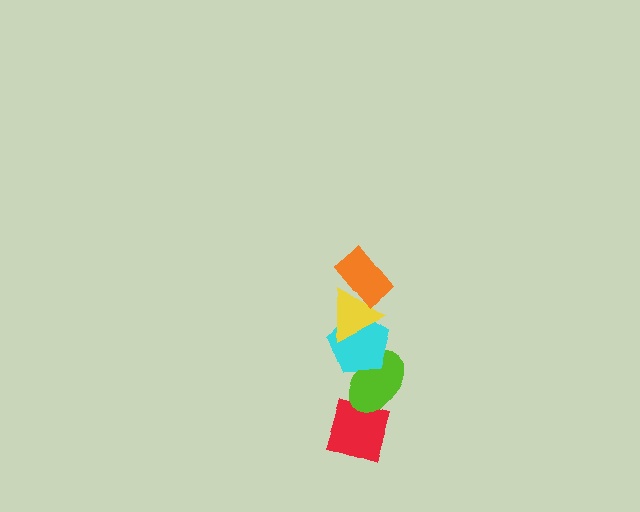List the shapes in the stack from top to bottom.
From top to bottom: the orange rectangle, the yellow triangle, the cyan pentagon, the lime ellipse, the red diamond.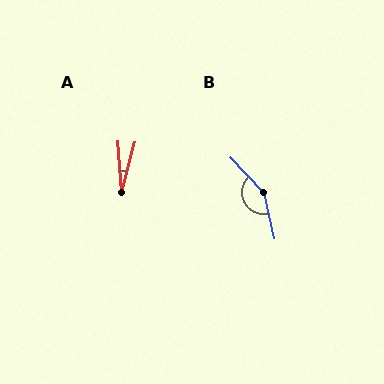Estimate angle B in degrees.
Approximately 149 degrees.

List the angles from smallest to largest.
A (19°), B (149°).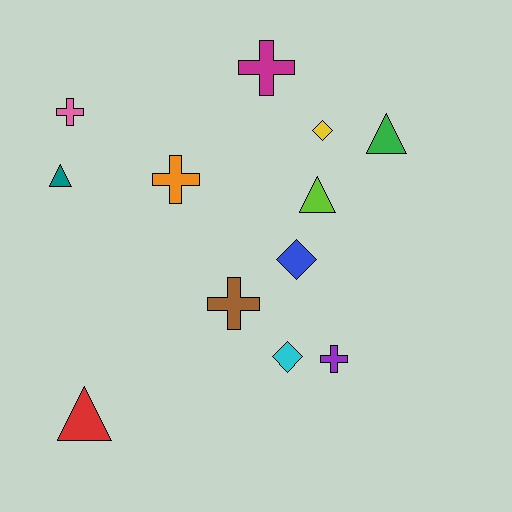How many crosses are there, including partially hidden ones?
There are 5 crosses.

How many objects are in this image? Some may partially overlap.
There are 12 objects.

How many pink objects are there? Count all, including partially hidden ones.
There is 1 pink object.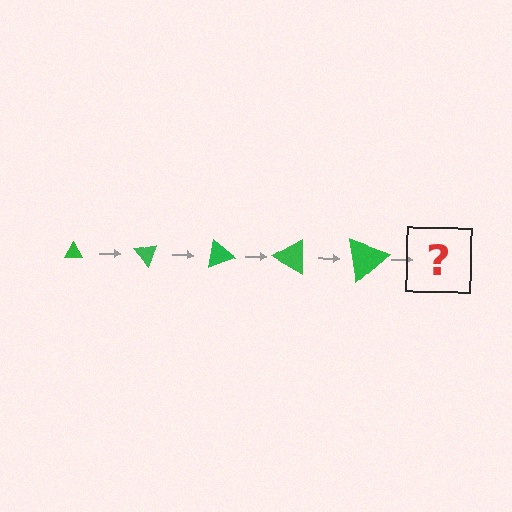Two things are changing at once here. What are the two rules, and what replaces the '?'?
The two rules are that the triangle grows larger each step and it rotates 50 degrees each step. The '?' should be a triangle, larger than the previous one and rotated 250 degrees from the start.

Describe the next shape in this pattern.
It should be a triangle, larger than the previous one and rotated 250 degrees from the start.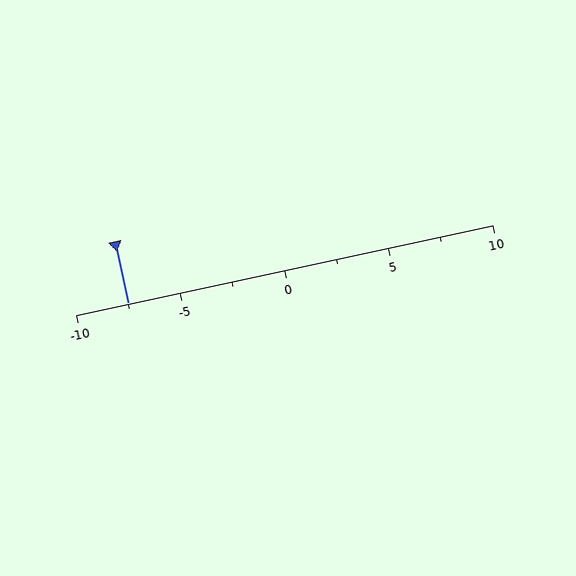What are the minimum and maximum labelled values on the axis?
The axis runs from -10 to 10.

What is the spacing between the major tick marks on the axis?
The major ticks are spaced 5 apart.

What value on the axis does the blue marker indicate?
The marker indicates approximately -7.5.